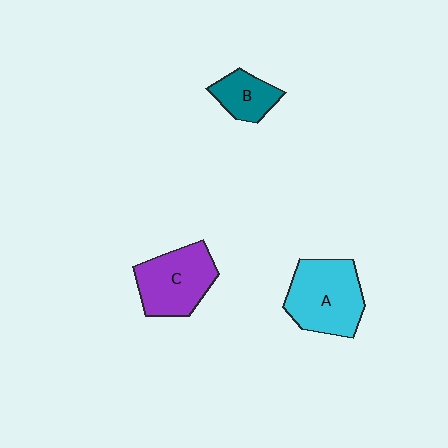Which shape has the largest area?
Shape A (cyan).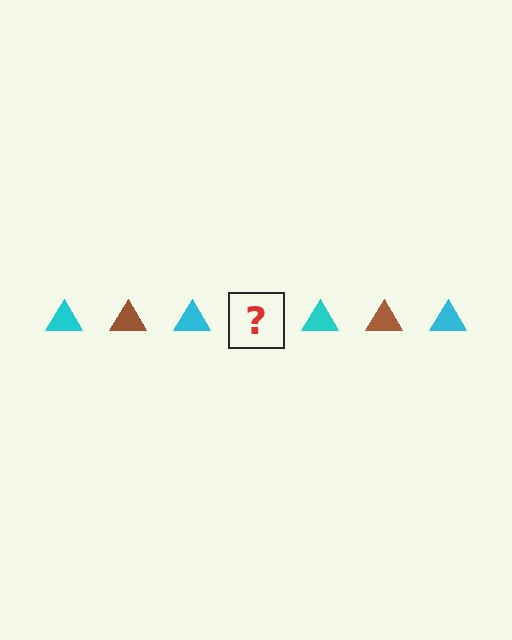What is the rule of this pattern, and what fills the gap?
The rule is that the pattern cycles through cyan, brown triangles. The gap should be filled with a brown triangle.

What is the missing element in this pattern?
The missing element is a brown triangle.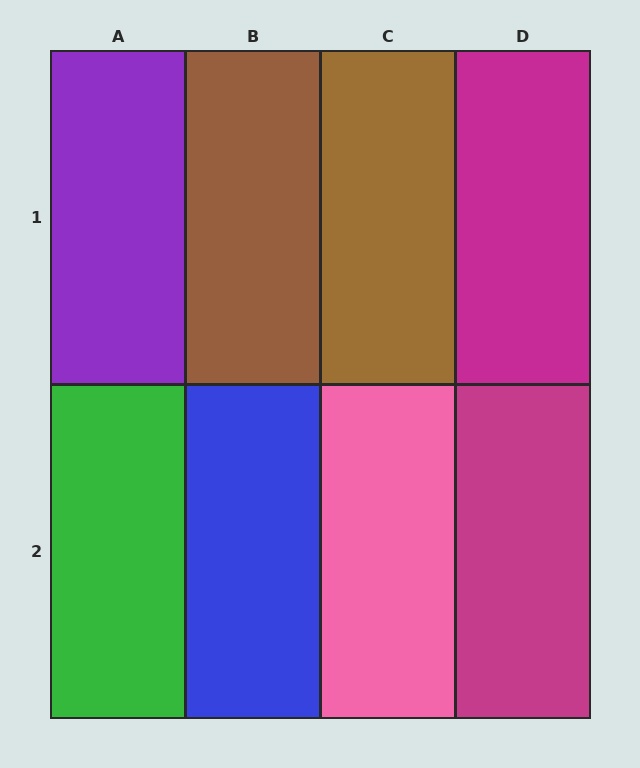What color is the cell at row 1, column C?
Brown.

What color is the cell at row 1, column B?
Brown.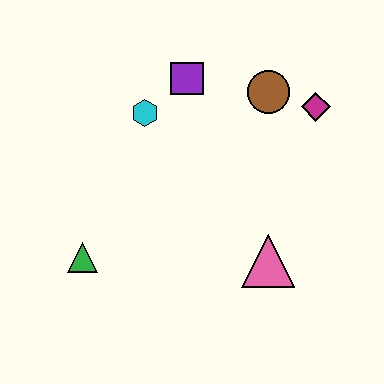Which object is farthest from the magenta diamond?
The green triangle is farthest from the magenta diamond.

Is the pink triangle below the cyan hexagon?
Yes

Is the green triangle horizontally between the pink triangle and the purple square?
No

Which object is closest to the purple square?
The cyan hexagon is closest to the purple square.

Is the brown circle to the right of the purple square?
Yes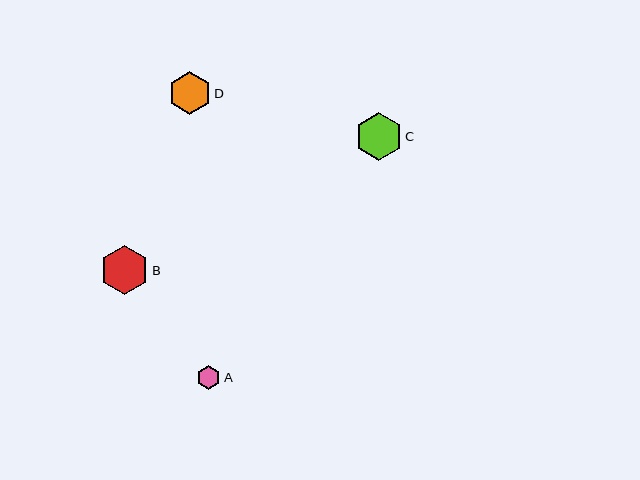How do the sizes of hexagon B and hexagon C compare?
Hexagon B and hexagon C are approximately the same size.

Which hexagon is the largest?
Hexagon B is the largest with a size of approximately 49 pixels.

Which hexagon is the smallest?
Hexagon A is the smallest with a size of approximately 24 pixels.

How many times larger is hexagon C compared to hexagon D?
Hexagon C is approximately 1.1 times the size of hexagon D.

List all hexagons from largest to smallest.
From largest to smallest: B, C, D, A.